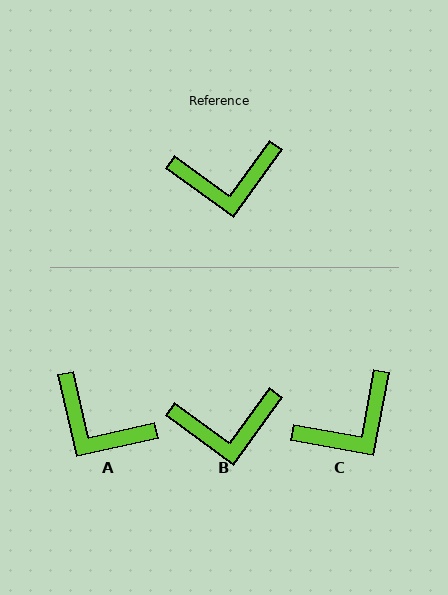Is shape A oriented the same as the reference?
No, it is off by about 41 degrees.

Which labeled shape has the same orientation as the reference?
B.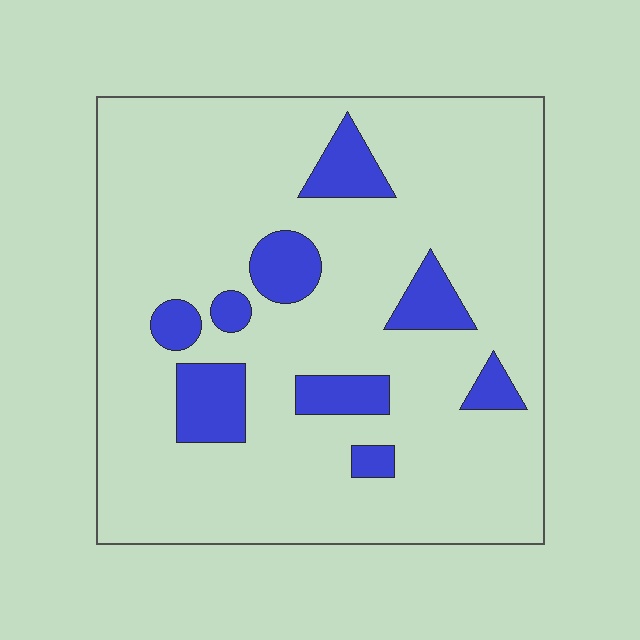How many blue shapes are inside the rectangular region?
9.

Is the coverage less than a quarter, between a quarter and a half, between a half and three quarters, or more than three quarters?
Less than a quarter.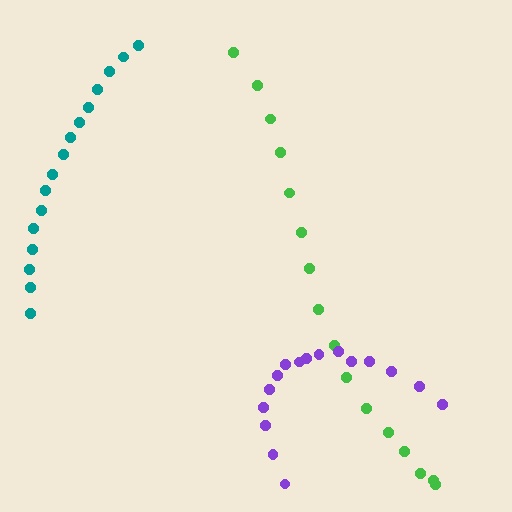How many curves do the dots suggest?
There are 3 distinct paths.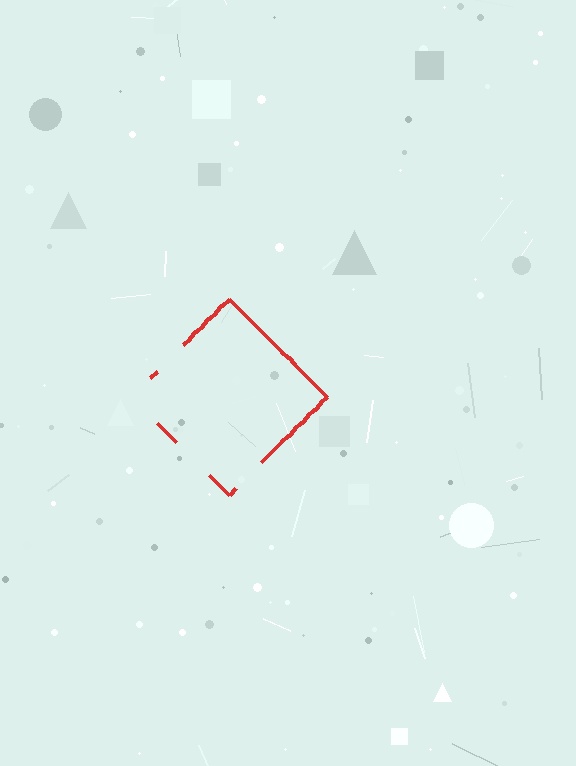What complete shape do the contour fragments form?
The contour fragments form a diamond.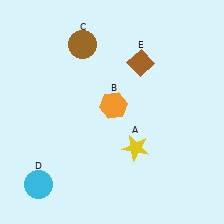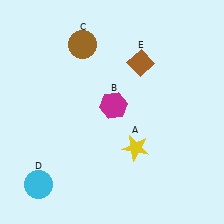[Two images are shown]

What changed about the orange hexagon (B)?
In Image 1, B is orange. In Image 2, it changed to magenta.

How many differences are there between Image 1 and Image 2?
There is 1 difference between the two images.